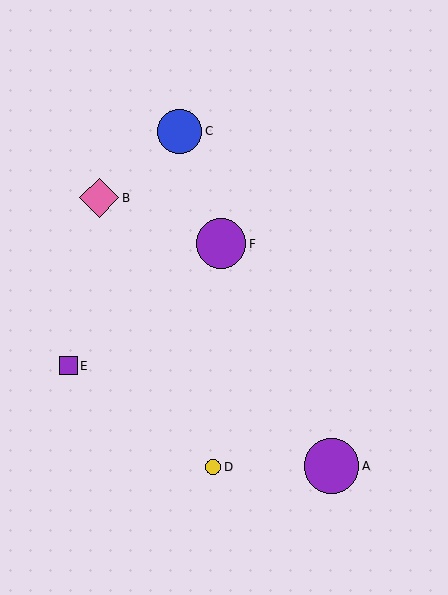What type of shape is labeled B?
Shape B is a pink diamond.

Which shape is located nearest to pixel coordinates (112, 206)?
The pink diamond (labeled B) at (99, 198) is nearest to that location.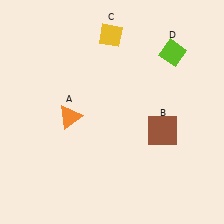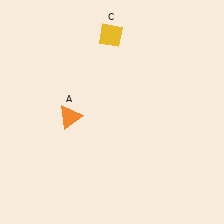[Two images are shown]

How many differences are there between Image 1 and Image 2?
There are 2 differences between the two images.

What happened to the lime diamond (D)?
The lime diamond (D) was removed in Image 2. It was in the top-right area of Image 1.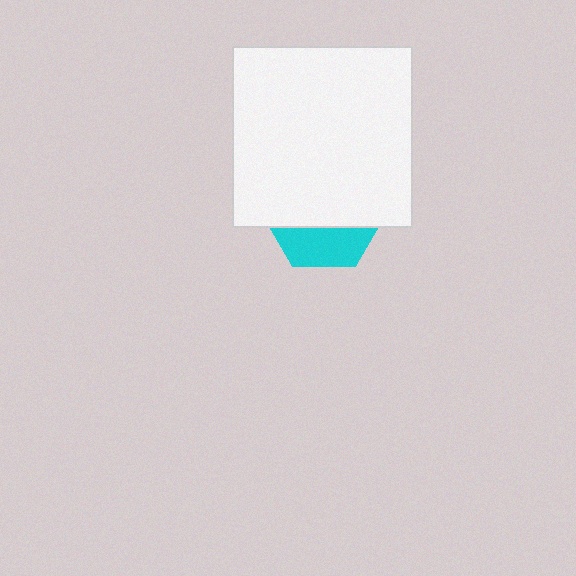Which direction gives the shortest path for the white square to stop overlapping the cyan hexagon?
Moving up gives the shortest separation.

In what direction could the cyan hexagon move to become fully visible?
The cyan hexagon could move down. That would shift it out from behind the white square entirely.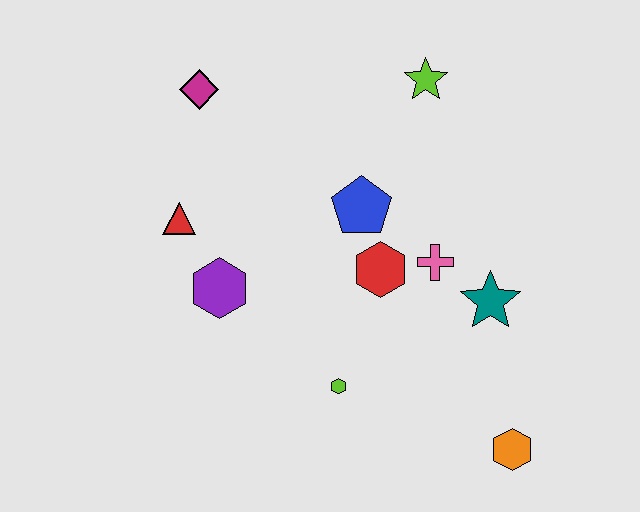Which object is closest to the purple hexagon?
The red triangle is closest to the purple hexagon.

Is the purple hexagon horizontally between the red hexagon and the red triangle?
Yes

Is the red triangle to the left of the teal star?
Yes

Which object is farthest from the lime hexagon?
The magenta diamond is farthest from the lime hexagon.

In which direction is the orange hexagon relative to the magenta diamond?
The orange hexagon is below the magenta diamond.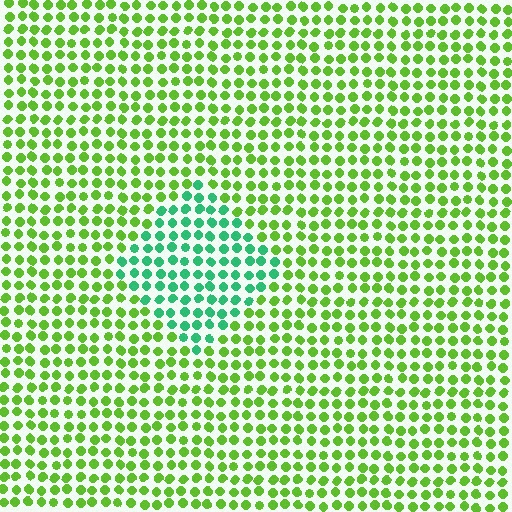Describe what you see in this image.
The image is filled with small lime elements in a uniform arrangement. A diamond-shaped region is visible where the elements are tinted to a slightly different hue, forming a subtle color boundary.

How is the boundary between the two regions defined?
The boundary is defined purely by a slight shift in hue (about 50 degrees). Spacing, size, and orientation are identical on both sides.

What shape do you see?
I see a diamond.